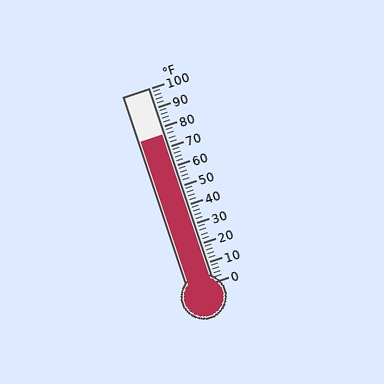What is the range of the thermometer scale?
The thermometer scale ranges from 0°F to 100°F.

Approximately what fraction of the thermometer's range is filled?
The thermometer is filled to approximately 75% of its range.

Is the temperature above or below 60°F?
The temperature is above 60°F.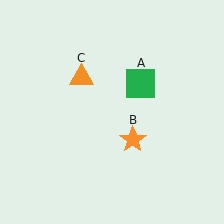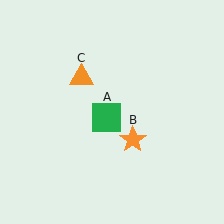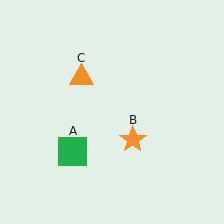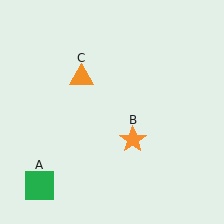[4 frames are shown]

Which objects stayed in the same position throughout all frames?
Orange star (object B) and orange triangle (object C) remained stationary.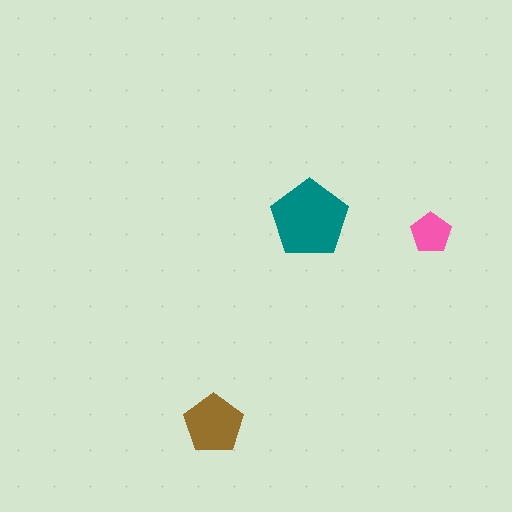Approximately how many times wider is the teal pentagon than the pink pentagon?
About 2 times wider.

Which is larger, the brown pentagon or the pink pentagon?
The brown one.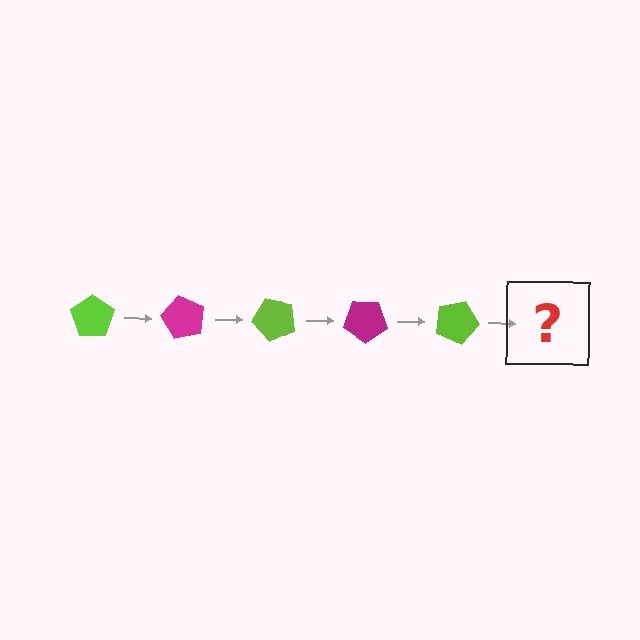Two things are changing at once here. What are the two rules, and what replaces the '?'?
The two rules are that it rotates 60 degrees each step and the color cycles through lime and magenta. The '?' should be a magenta pentagon, rotated 300 degrees from the start.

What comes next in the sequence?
The next element should be a magenta pentagon, rotated 300 degrees from the start.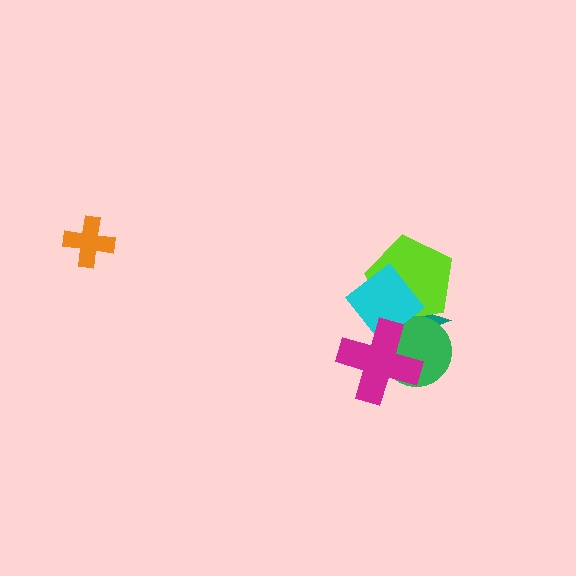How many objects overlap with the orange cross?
0 objects overlap with the orange cross.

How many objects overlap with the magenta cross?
3 objects overlap with the magenta cross.